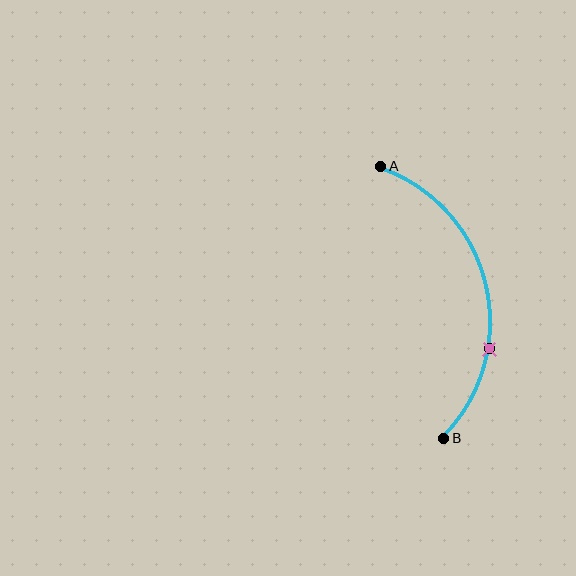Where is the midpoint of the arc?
The arc midpoint is the point on the curve farthest from the straight line joining A and B. It sits to the right of that line.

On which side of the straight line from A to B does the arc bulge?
The arc bulges to the right of the straight line connecting A and B.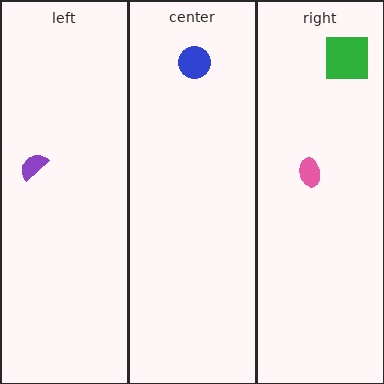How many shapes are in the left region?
1.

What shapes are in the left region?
The purple semicircle.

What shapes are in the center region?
The blue circle.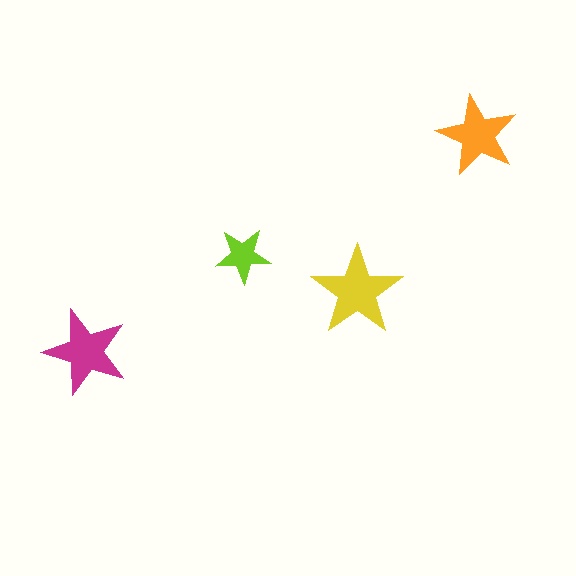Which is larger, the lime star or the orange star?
The orange one.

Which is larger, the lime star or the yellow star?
The yellow one.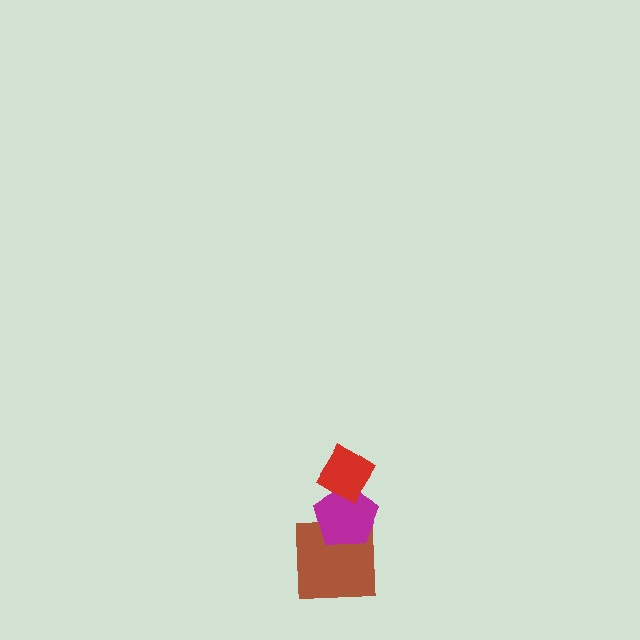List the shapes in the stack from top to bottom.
From top to bottom: the red diamond, the magenta pentagon, the brown square.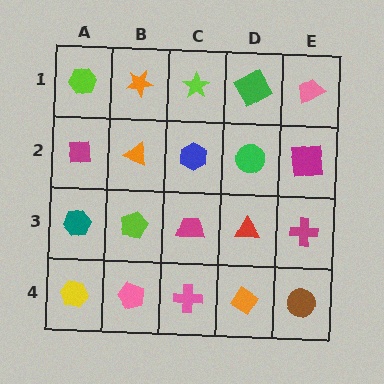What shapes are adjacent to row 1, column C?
A blue hexagon (row 2, column C), an orange star (row 1, column B), a green square (row 1, column D).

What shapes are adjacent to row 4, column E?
A magenta cross (row 3, column E), an orange diamond (row 4, column D).